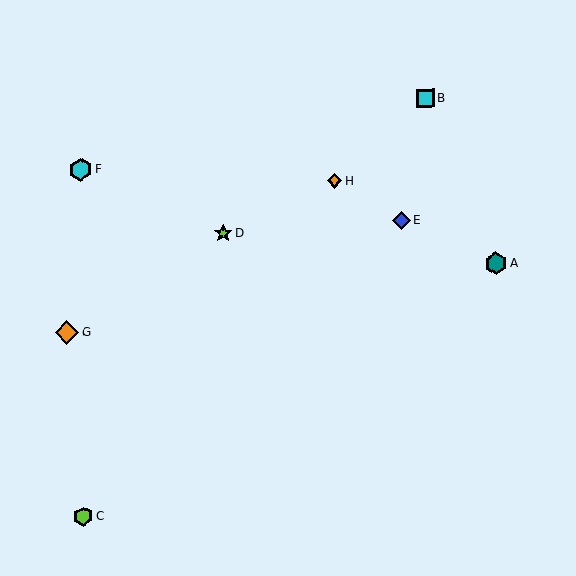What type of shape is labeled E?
Shape E is a blue diamond.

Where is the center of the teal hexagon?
The center of the teal hexagon is at (496, 264).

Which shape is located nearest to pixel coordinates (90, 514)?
The lime hexagon (labeled C) at (83, 516) is nearest to that location.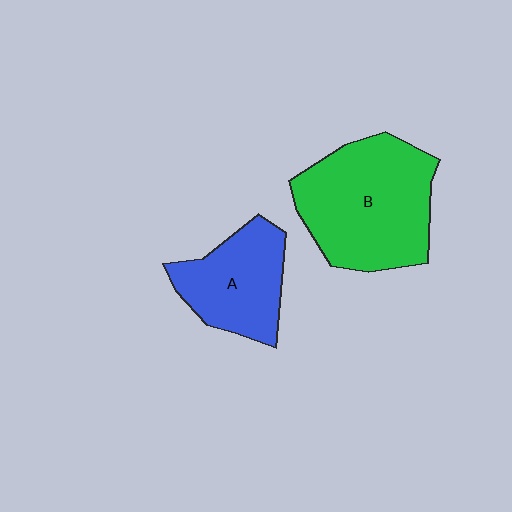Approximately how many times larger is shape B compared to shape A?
Approximately 1.6 times.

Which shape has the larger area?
Shape B (green).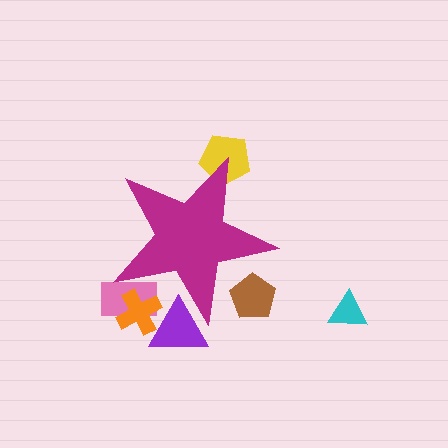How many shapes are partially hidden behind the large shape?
5 shapes are partially hidden.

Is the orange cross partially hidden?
Yes, the orange cross is partially hidden behind the magenta star.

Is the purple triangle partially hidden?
Yes, the purple triangle is partially hidden behind the magenta star.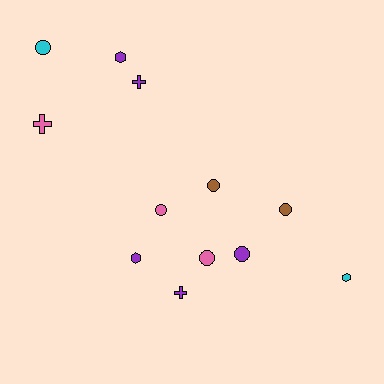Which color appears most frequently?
Purple, with 5 objects.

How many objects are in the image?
There are 12 objects.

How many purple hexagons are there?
There are 2 purple hexagons.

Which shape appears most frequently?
Circle, with 6 objects.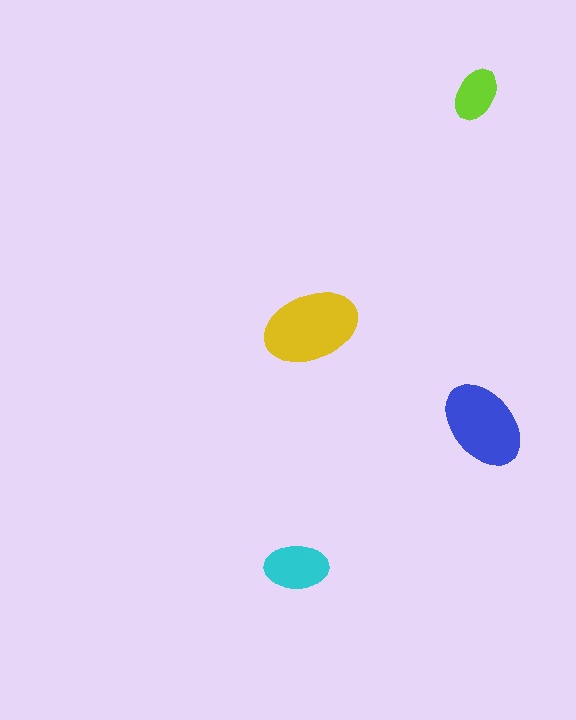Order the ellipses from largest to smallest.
the yellow one, the blue one, the cyan one, the lime one.